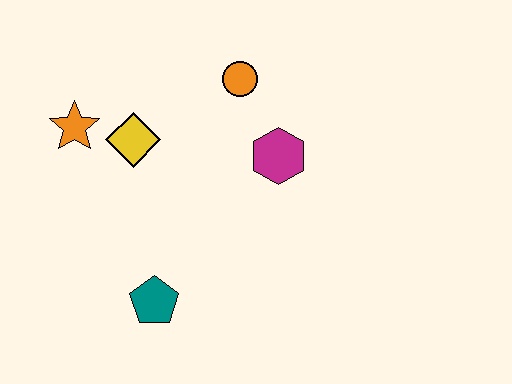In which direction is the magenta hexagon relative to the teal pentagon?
The magenta hexagon is above the teal pentagon.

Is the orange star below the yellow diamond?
No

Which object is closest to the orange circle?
The magenta hexagon is closest to the orange circle.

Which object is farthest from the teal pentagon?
The orange circle is farthest from the teal pentagon.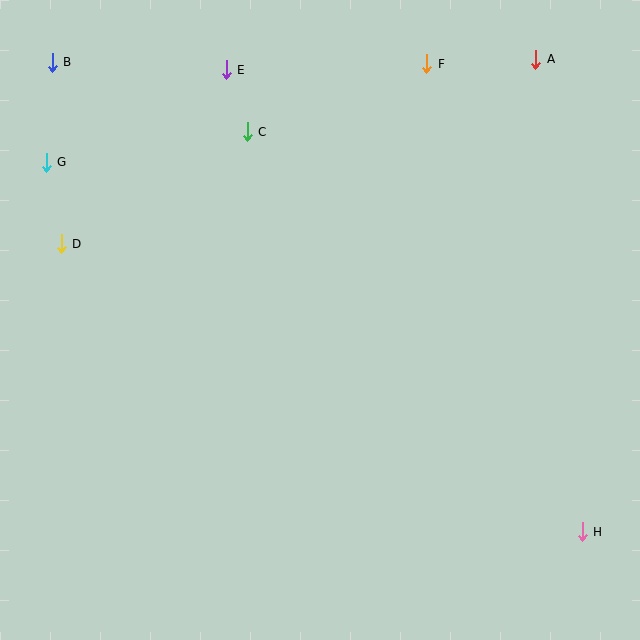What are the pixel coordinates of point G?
Point G is at (46, 162).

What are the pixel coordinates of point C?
Point C is at (247, 132).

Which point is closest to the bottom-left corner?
Point D is closest to the bottom-left corner.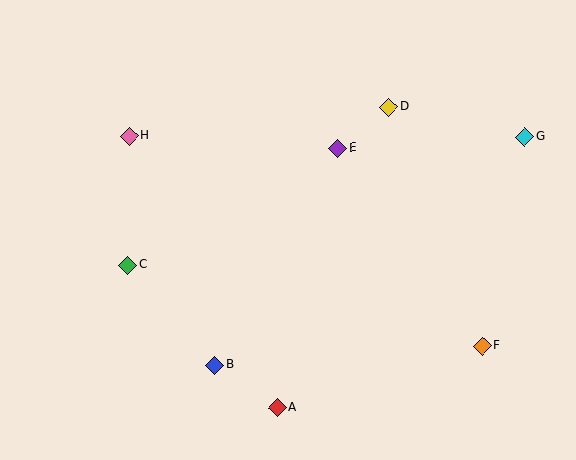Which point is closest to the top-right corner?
Point G is closest to the top-right corner.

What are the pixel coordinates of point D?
Point D is at (389, 107).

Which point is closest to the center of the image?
Point E at (338, 148) is closest to the center.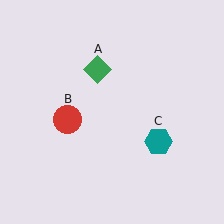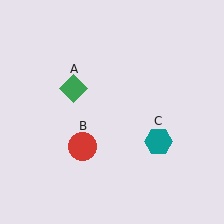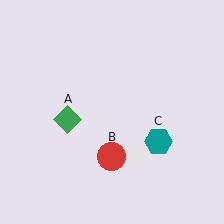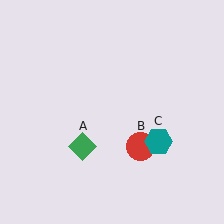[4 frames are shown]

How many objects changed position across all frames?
2 objects changed position: green diamond (object A), red circle (object B).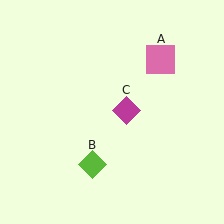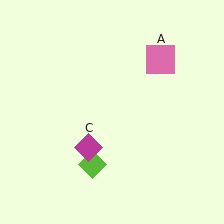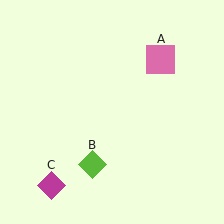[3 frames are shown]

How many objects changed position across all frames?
1 object changed position: magenta diamond (object C).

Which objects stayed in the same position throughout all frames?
Pink square (object A) and lime diamond (object B) remained stationary.